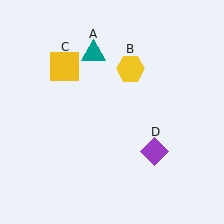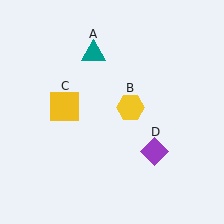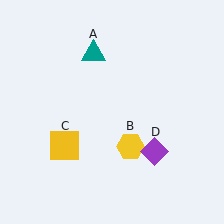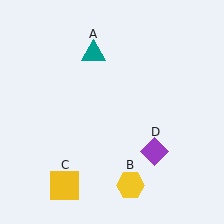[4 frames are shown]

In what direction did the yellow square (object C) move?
The yellow square (object C) moved down.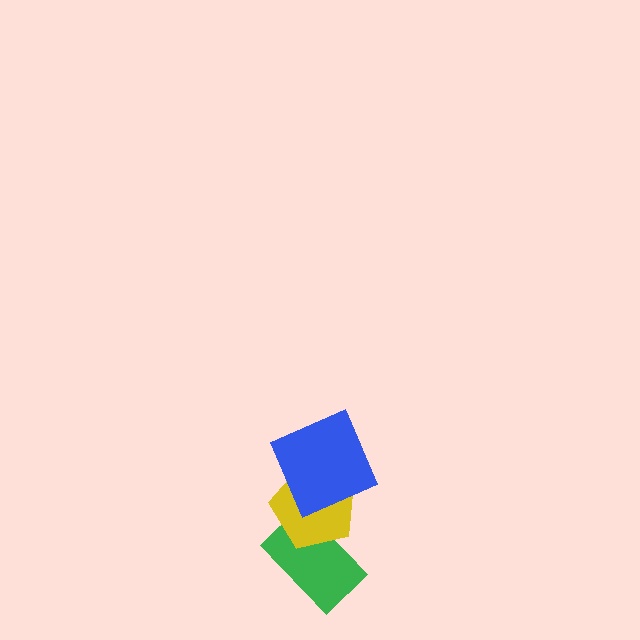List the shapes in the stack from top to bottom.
From top to bottom: the blue square, the yellow pentagon, the green rectangle.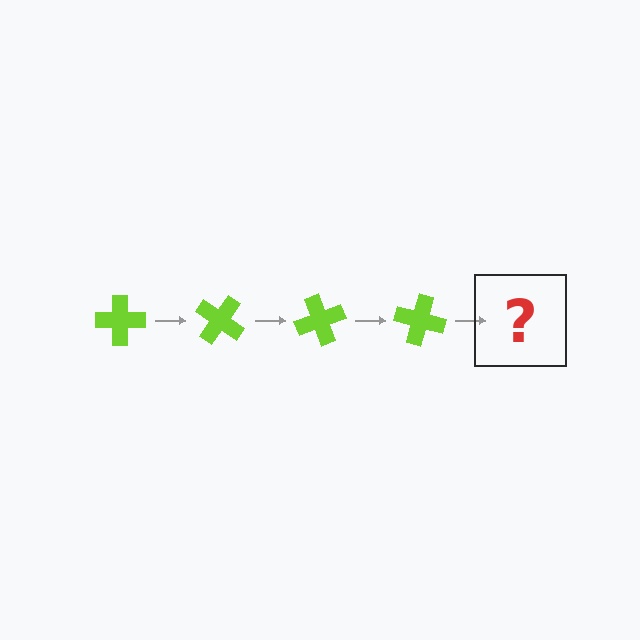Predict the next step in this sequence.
The next step is a lime cross rotated 140 degrees.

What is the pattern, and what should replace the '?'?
The pattern is that the cross rotates 35 degrees each step. The '?' should be a lime cross rotated 140 degrees.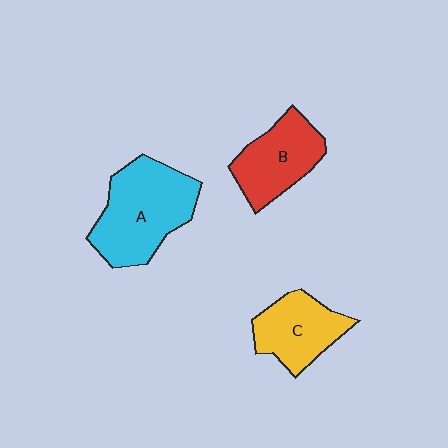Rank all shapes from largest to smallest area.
From largest to smallest: A (cyan), B (red), C (yellow).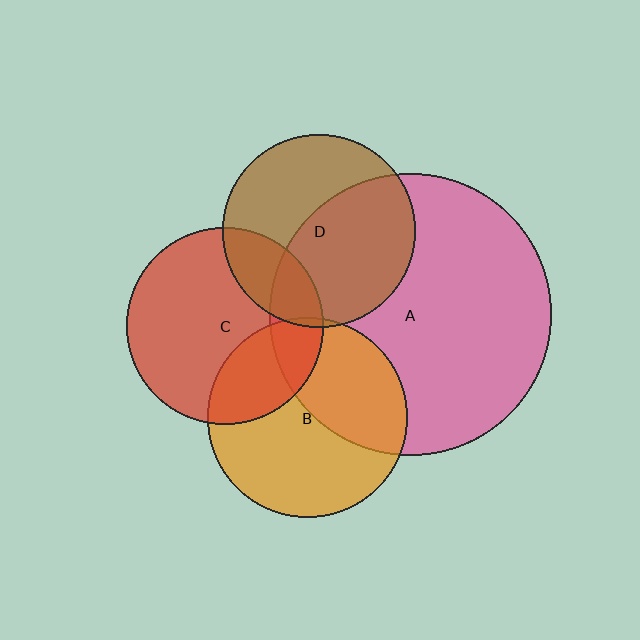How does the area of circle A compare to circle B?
Approximately 2.0 times.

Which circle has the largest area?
Circle A (pink).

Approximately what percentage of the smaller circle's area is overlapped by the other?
Approximately 40%.